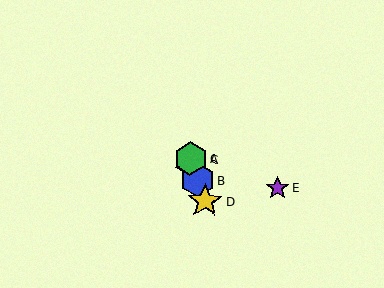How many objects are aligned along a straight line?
4 objects (A, B, C, D) are aligned along a straight line.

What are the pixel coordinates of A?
Object A is at (190, 159).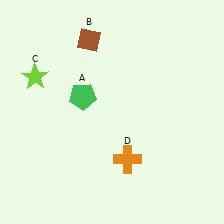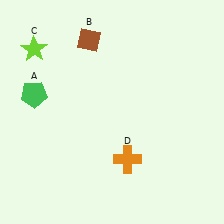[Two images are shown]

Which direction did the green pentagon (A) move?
The green pentagon (A) moved left.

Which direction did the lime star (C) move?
The lime star (C) moved up.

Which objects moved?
The objects that moved are: the green pentagon (A), the lime star (C).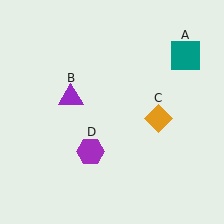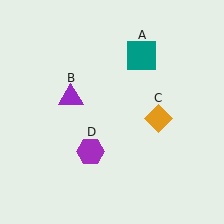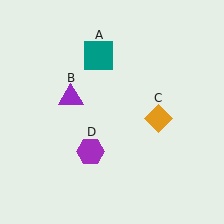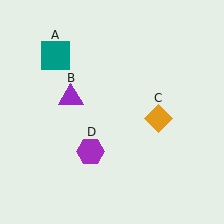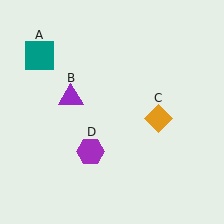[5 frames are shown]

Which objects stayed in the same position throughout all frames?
Purple triangle (object B) and orange diamond (object C) and purple hexagon (object D) remained stationary.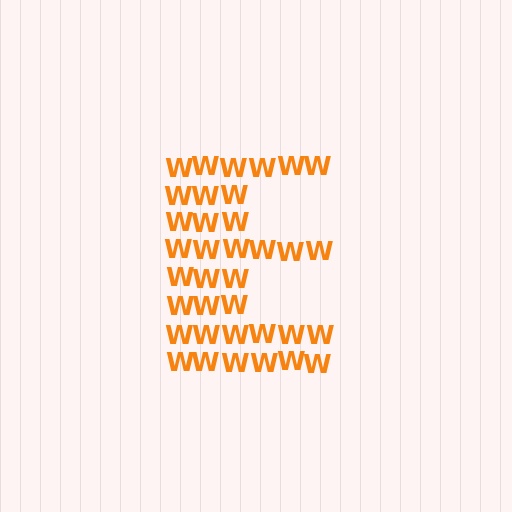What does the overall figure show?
The overall figure shows the letter E.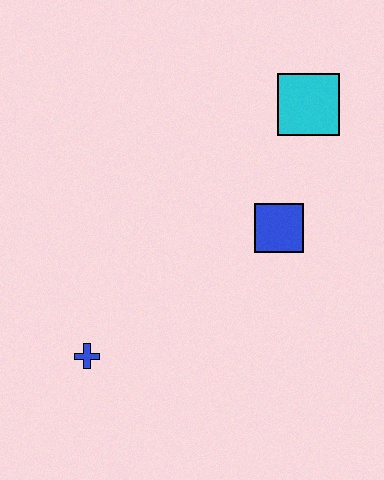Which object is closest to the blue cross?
The blue square is closest to the blue cross.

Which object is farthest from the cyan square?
The blue cross is farthest from the cyan square.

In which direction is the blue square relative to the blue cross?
The blue square is to the right of the blue cross.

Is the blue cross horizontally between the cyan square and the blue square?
No